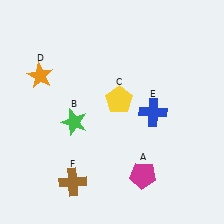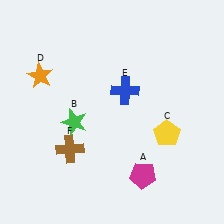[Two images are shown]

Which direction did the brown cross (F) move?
The brown cross (F) moved up.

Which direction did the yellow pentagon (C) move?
The yellow pentagon (C) moved right.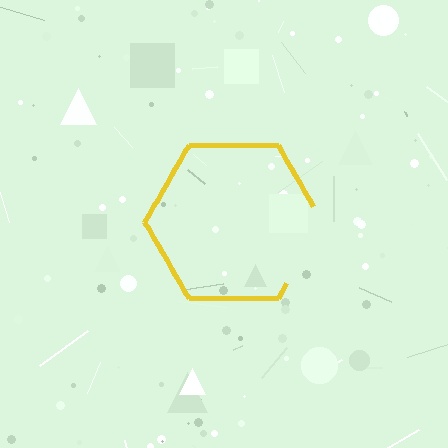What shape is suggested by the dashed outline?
The dashed outline suggests a hexagon.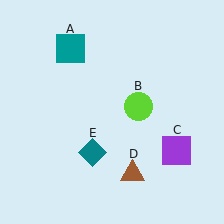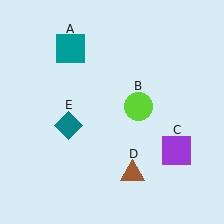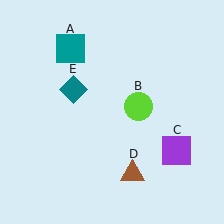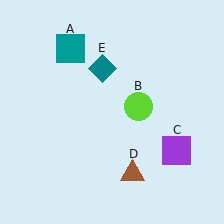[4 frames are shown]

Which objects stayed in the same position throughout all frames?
Teal square (object A) and lime circle (object B) and purple square (object C) and brown triangle (object D) remained stationary.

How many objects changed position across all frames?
1 object changed position: teal diamond (object E).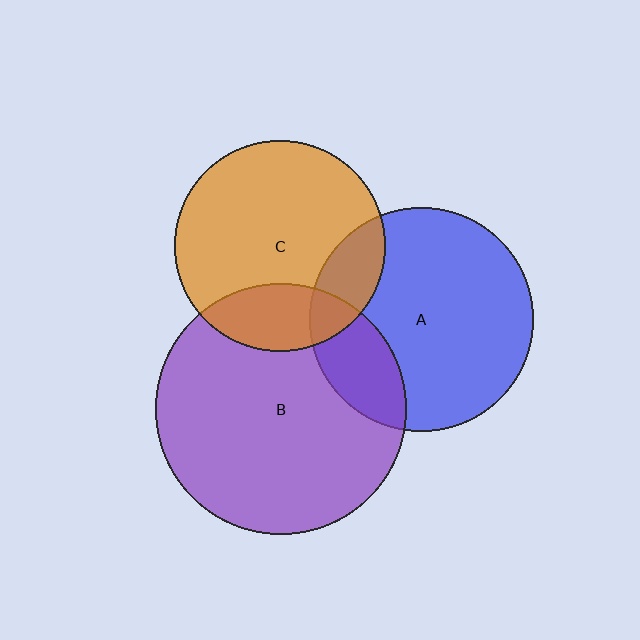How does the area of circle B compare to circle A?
Approximately 1.3 times.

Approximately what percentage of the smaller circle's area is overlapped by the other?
Approximately 15%.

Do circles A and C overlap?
Yes.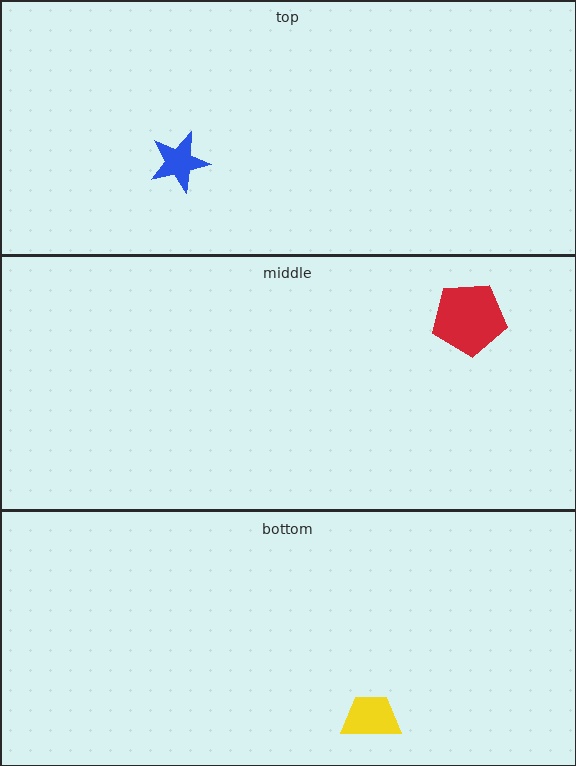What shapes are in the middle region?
The red pentagon.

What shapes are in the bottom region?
The yellow trapezoid.